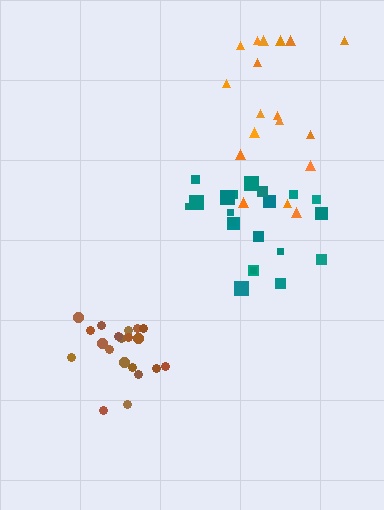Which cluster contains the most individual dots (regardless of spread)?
Teal (21).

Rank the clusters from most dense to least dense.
brown, teal, orange.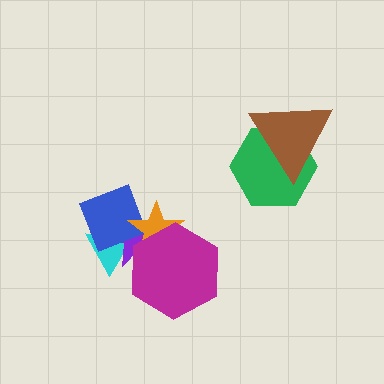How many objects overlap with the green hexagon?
1 object overlaps with the green hexagon.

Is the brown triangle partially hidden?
No, no other shape covers it.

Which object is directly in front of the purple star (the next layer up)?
The blue diamond is directly in front of the purple star.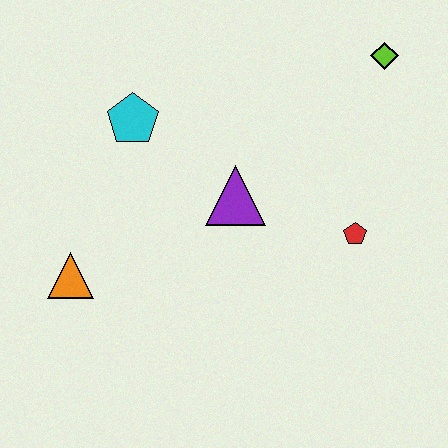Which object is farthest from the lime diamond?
The orange triangle is farthest from the lime diamond.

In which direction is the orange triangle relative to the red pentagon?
The orange triangle is to the left of the red pentagon.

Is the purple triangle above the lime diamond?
No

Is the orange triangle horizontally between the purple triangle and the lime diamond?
No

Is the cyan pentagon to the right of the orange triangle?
Yes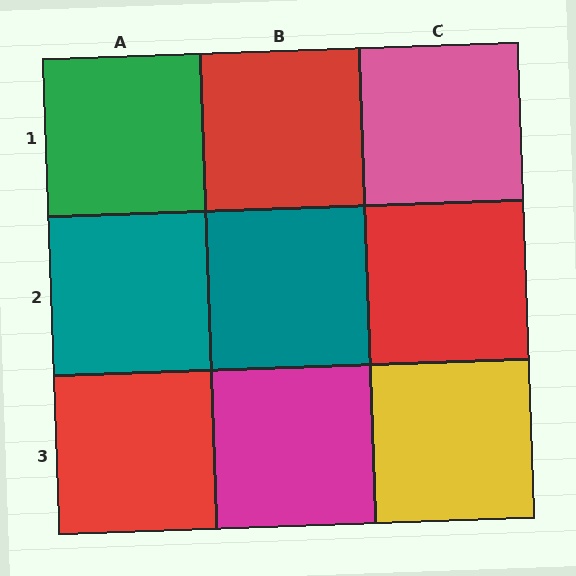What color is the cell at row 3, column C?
Yellow.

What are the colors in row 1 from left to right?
Green, red, pink.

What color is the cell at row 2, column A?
Teal.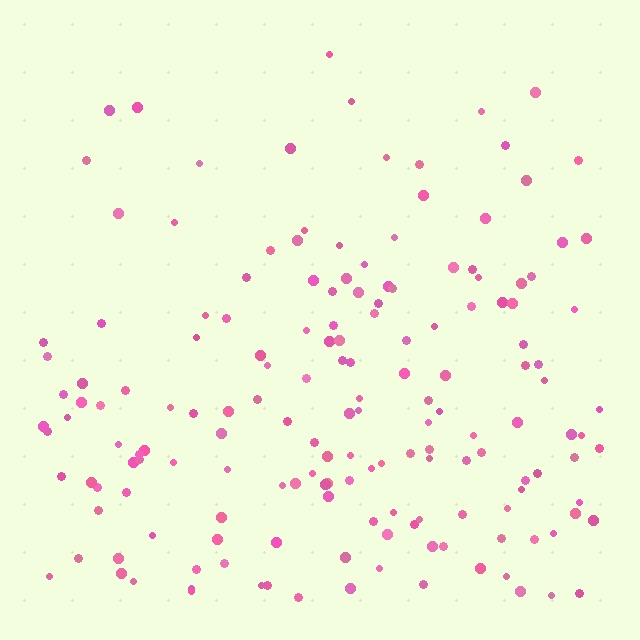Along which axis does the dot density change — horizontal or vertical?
Vertical.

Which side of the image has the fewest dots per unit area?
The top.